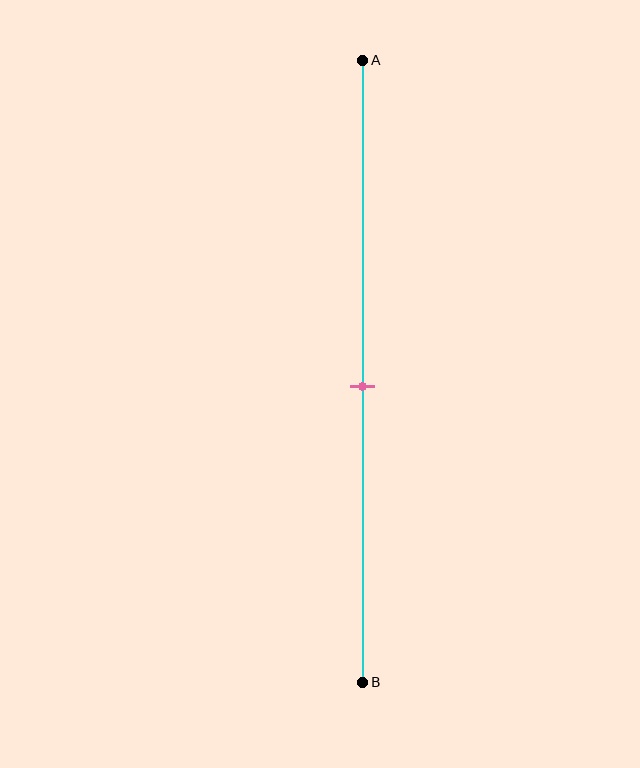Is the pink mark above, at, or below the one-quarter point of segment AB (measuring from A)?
The pink mark is below the one-quarter point of segment AB.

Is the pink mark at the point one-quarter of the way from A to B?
No, the mark is at about 50% from A, not at the 25% one-quarter point.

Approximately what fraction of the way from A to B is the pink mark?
The pink mark is approximately 50% of the way from A to B.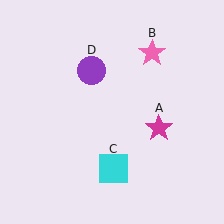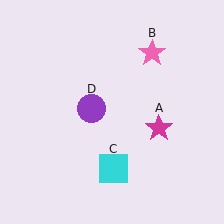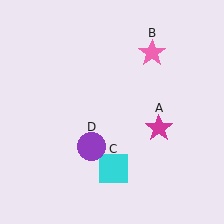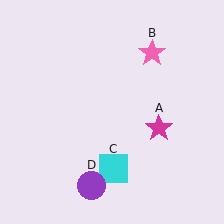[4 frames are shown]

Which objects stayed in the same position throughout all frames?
Magenta star (object A) and pink star (object B) and cyan square (object C) remained stationary.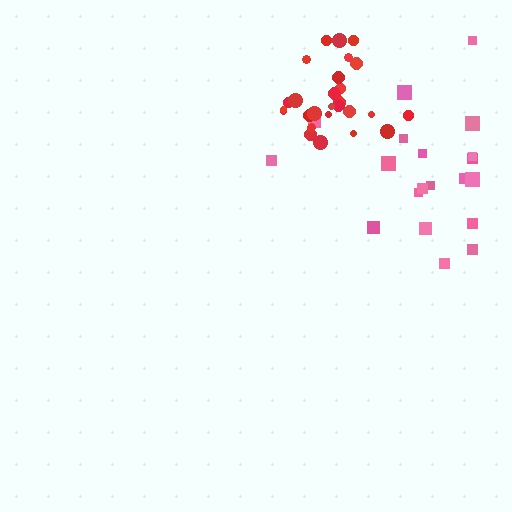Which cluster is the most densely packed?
Red.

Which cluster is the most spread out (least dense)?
Pink.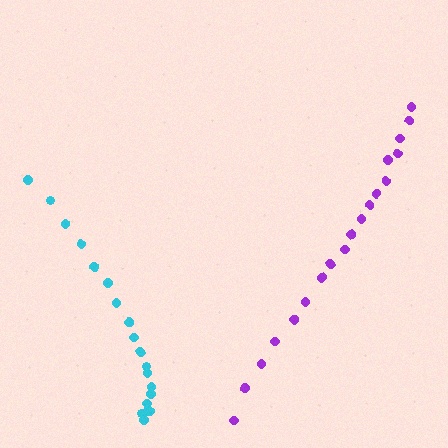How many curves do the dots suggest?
There are 2 distinct paths.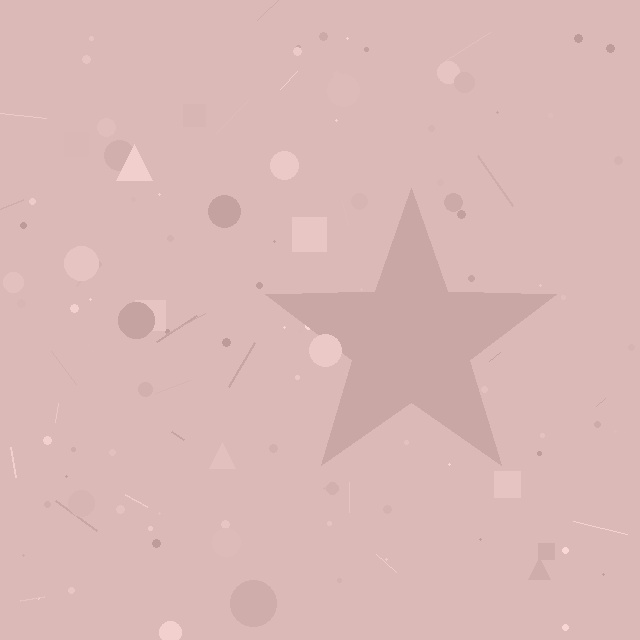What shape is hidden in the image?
A star is hidden in the image.